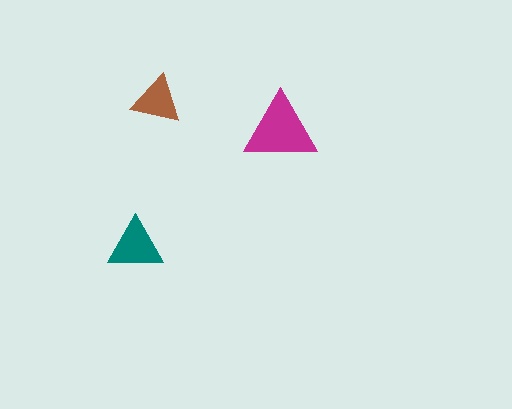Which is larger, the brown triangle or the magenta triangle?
The magenta one.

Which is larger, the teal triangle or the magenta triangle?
The magenta one.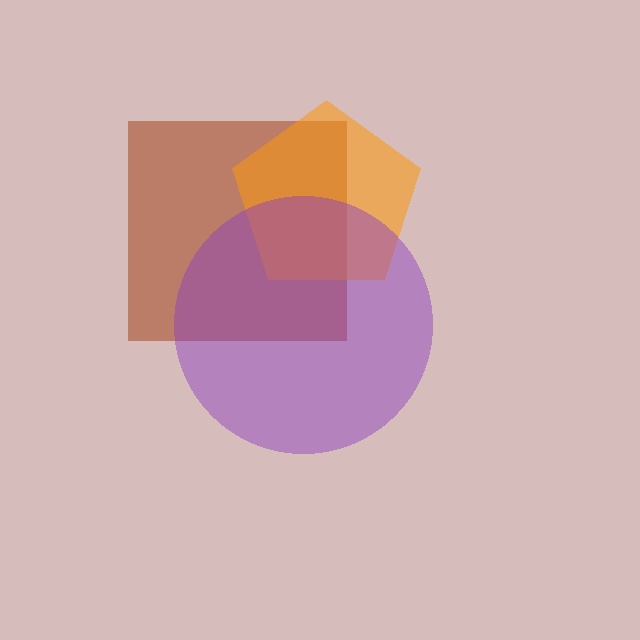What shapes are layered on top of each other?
The layered shapes are: a brown square, an orange pentagon, a purple circle.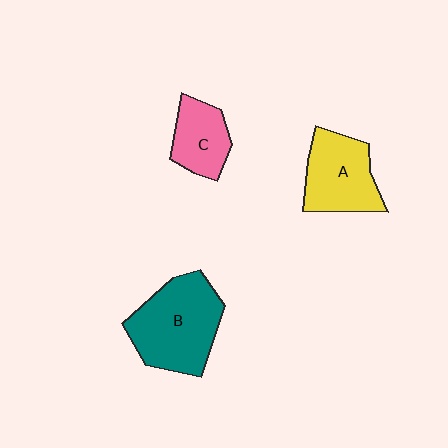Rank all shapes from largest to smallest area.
From largest to smallest: B (teal), A (yellow), C (pink).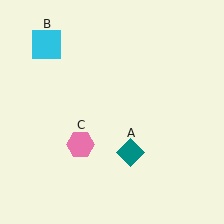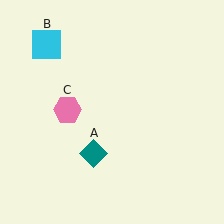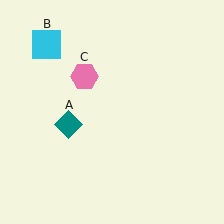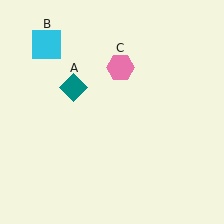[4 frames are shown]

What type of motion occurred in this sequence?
The teal diamond (object A), pink hexagon (object C) rotated clockwise around the center of the scene.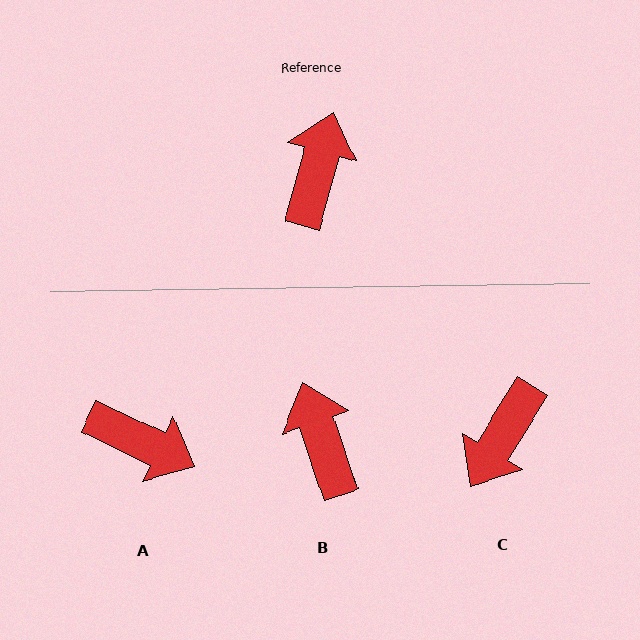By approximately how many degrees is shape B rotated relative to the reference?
Approximately 35 degrees counter-clockwise.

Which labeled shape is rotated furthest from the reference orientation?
C, about 164 degrees away.